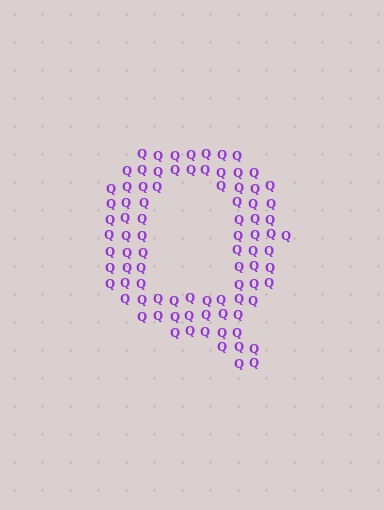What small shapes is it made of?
It is made of small letter Q's.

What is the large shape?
The large shape is the letter Q.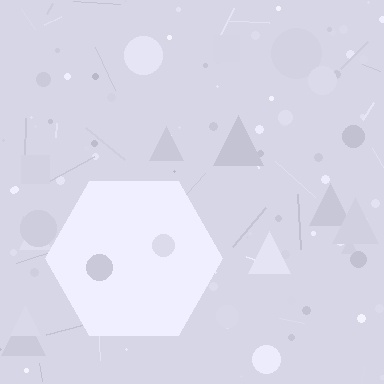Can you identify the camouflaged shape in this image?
The camouflaged shape is a hexagon.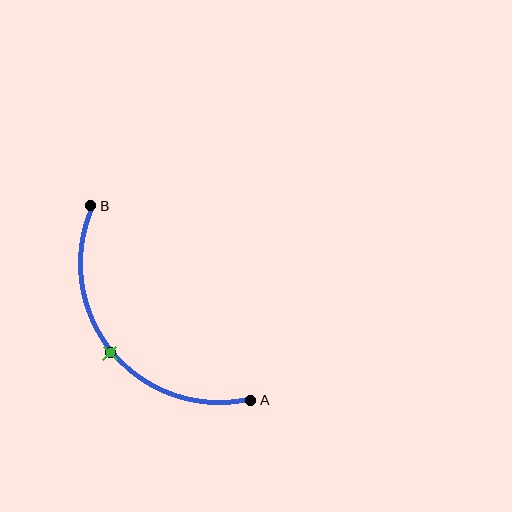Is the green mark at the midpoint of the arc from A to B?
Yes. The green mark lies on the arc at equal arc-length from both A and B — it is the arc midpoint.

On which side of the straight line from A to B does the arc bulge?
The arc bulges below and to the left of the straight line connecting A and B.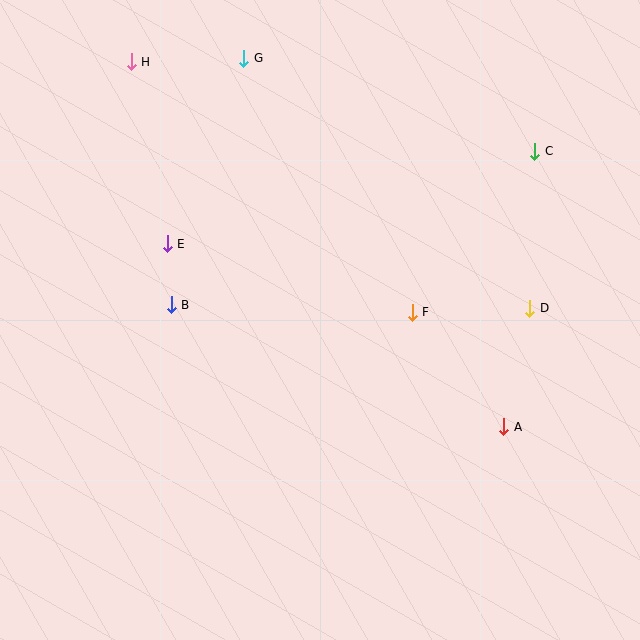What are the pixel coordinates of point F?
Point F is at (412, 312).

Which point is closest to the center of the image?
Point F at (412, 312) is closest to the center.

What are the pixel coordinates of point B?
Point B is at (171, 305).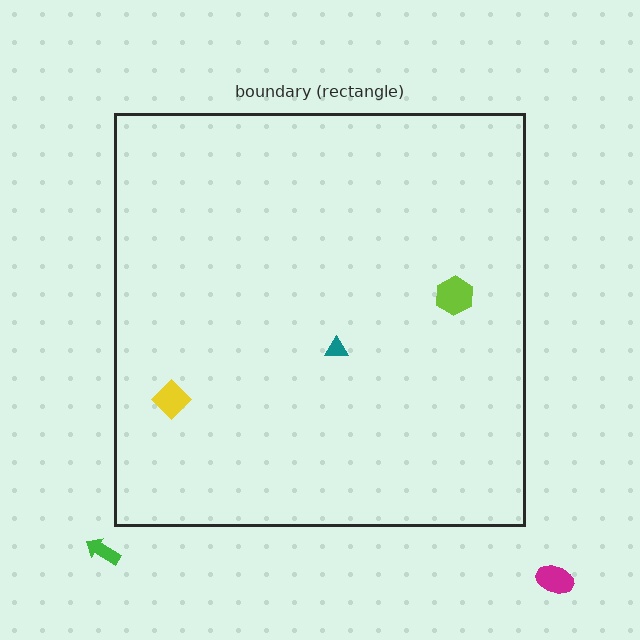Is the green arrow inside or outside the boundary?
Outside.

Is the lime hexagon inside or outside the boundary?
Inside.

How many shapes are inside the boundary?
3 inside, 2 outside.